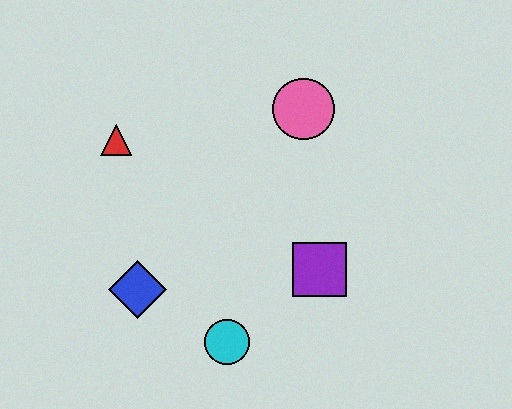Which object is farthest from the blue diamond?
The pink circle is farthest from the blue diamond.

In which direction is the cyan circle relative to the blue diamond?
The cyan circle is to the right of the blue diamond.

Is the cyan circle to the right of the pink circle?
No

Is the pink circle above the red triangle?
Yes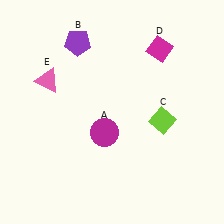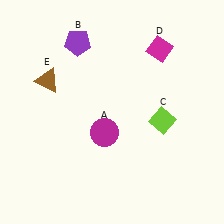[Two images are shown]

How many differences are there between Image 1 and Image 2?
There is 1 difference between the two images.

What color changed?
The triangle (E) changed from pink in Image 1 to brown in Image 2.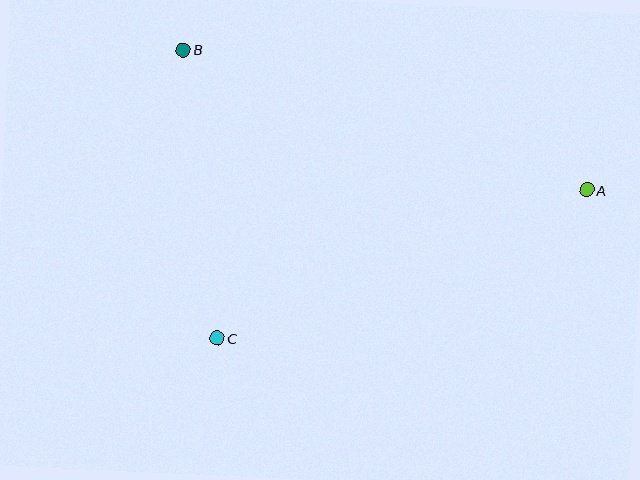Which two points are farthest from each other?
Points A and B are farthest from each other.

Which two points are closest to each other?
Points B and C are closest to each other.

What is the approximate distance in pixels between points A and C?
The distance between A and C is approximately 398 pixels.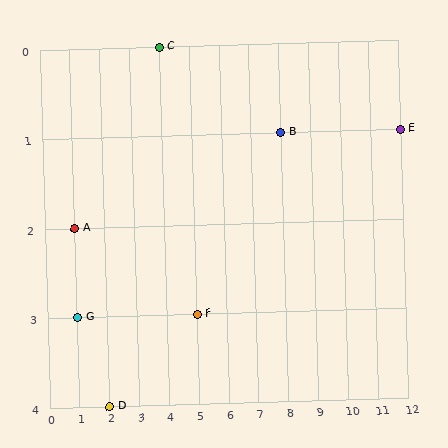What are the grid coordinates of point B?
Point B is at grid coordinates (8, 1).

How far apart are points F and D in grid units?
Points F and D are 3 columns and 1 row apart (about 3.2 grid units diagonally).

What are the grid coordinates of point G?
Point G is at grid coordinates (1, 3).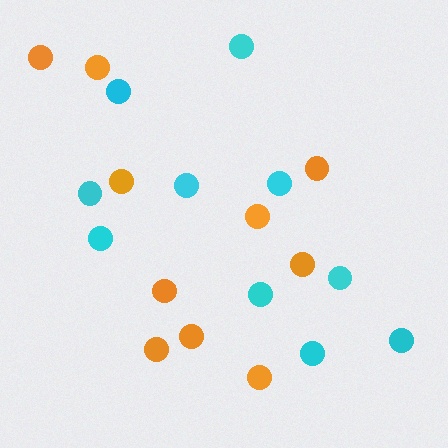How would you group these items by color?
There are 2 groups: one group of orange circles (10) and one group of cyan circles (10).